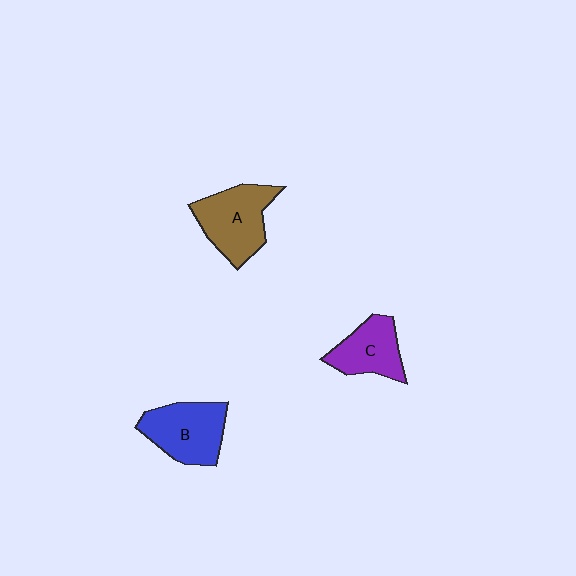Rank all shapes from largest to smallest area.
From largest to smallest: A (brown), B (blue), C (purple).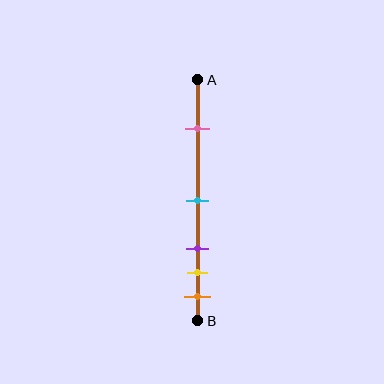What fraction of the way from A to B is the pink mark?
The pink mark is approximately 20% (0.2) of the way from A to B.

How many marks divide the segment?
There are 5 marks dividing the segment.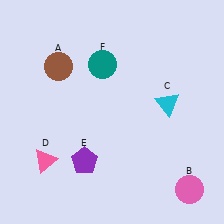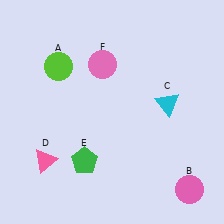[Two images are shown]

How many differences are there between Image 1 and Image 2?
There are 3 differences between the two images.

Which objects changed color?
A changed from brown to lime. E changed from purple to green. F changed from teal to pink.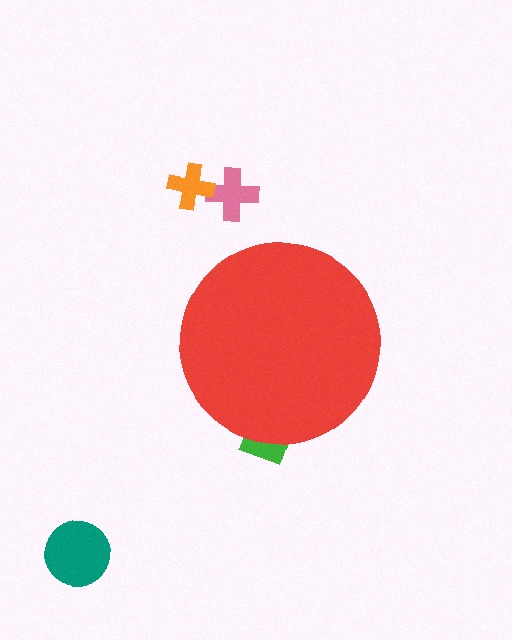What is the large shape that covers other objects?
A red circle.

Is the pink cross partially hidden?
No, the pink cross is fully visible.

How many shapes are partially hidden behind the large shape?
1 shape is partially hidden.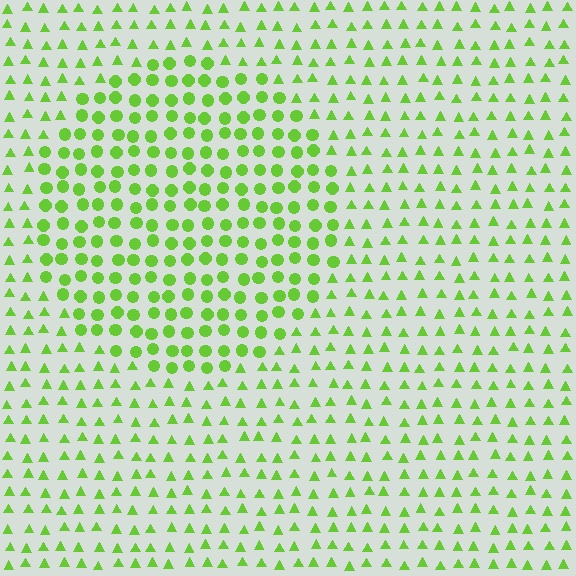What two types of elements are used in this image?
The image uses circles inside the circle region and triangles outside it.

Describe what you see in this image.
The image is filled with small lime elements arranged in a uniform grid. A circle-shaped region contains circles, while the surrounding area contains triangles. The boundary is defined purely by the change in element shape.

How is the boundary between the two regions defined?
The boundary is defined by a change in element shape: circles inside vs. triangles outside. All elements share the same color and spacing.